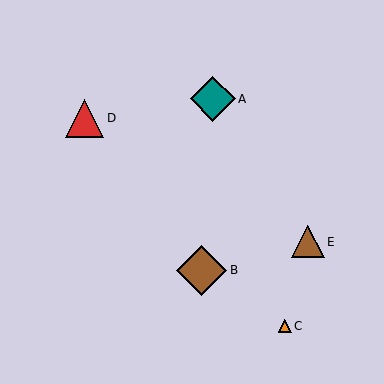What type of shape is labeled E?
Shape E is a brown triangle.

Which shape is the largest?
The brown diamond (labeled B) is the largest.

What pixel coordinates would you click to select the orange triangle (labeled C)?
Click at (285, 326) to select the orange triangle C.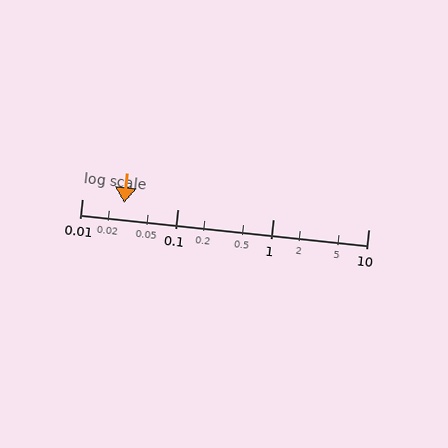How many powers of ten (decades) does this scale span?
The scale spans 3 decades, from 0.01 to 10.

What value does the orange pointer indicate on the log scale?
The pointer indicates approximately 0.028.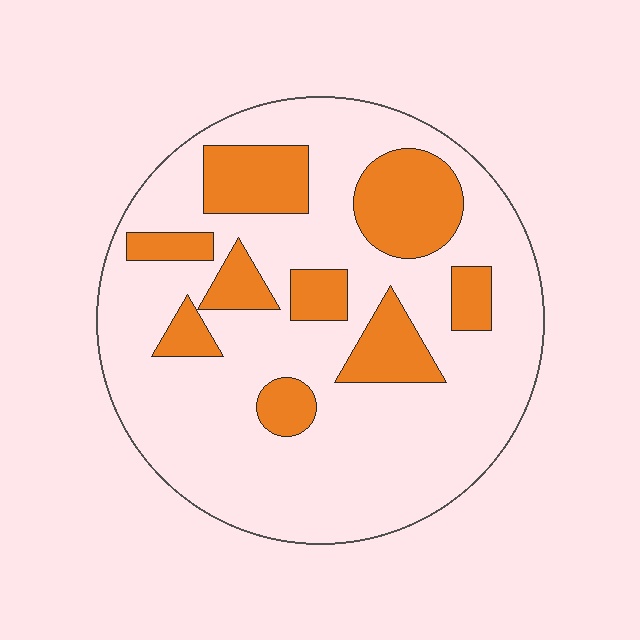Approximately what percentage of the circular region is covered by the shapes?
Approximately 25%.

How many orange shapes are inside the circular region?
9.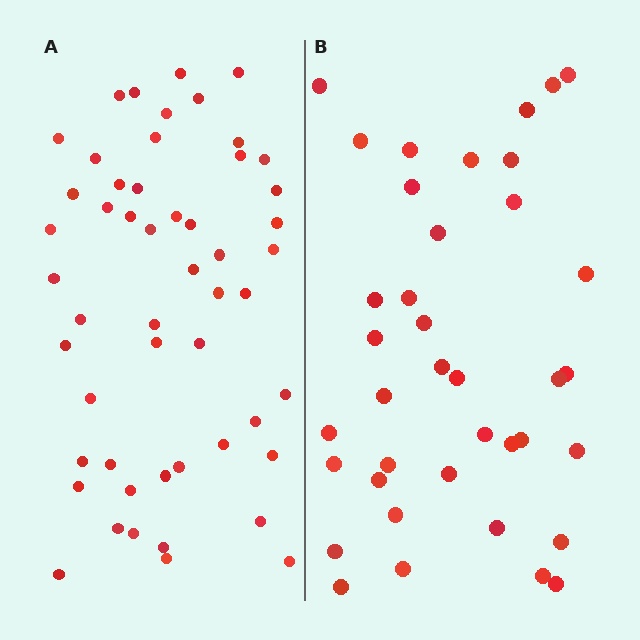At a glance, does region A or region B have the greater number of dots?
Region A (the left region) has more dots.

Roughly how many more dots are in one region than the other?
Region A has approximately 15 more dots than region B.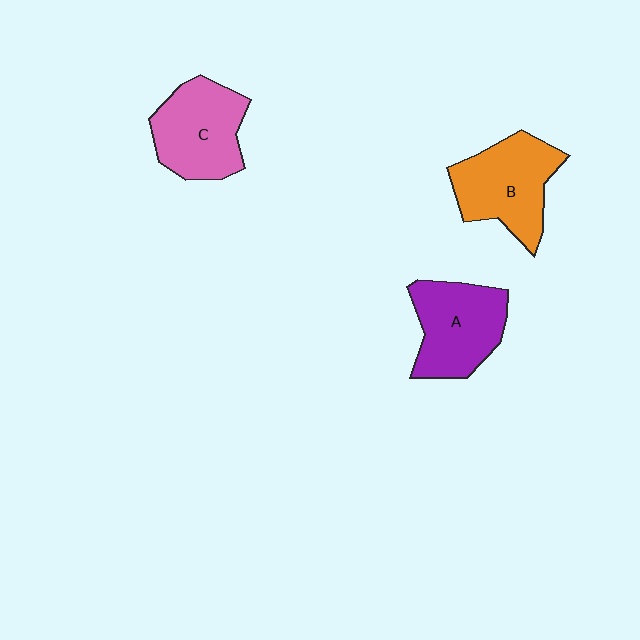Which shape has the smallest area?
Shape C (pink).